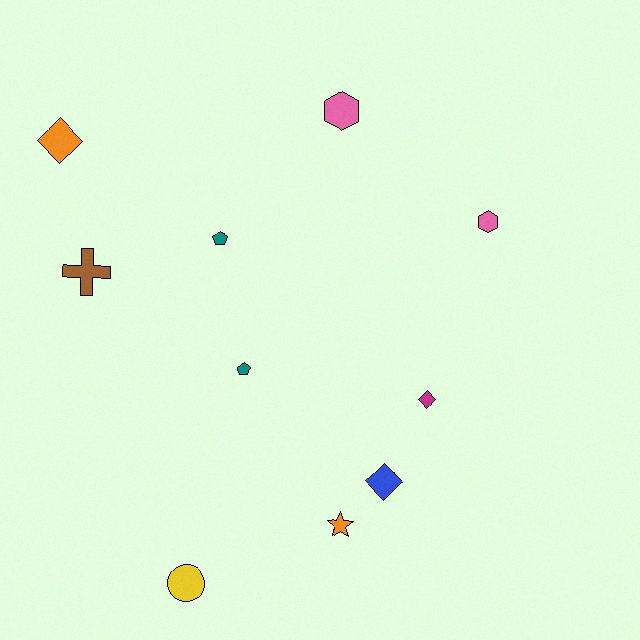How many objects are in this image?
There are 10 objects.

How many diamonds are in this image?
There are 3 diamonds.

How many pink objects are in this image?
There are 2 pink objects.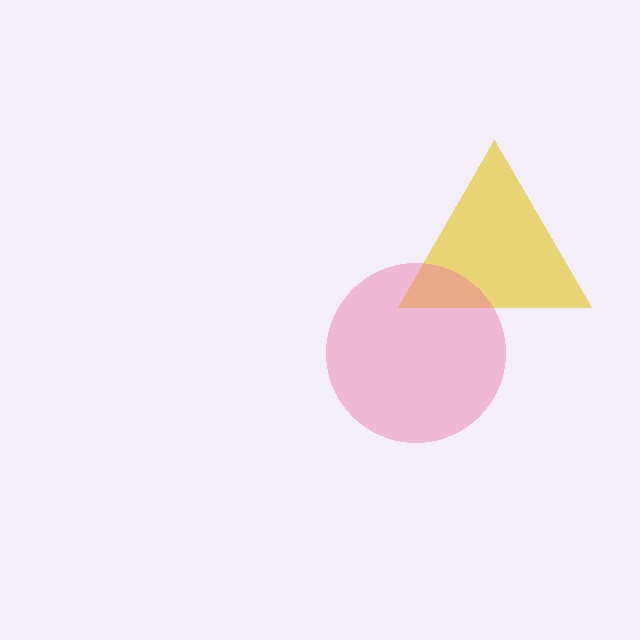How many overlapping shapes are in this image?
There are 2 overlapping shapes in the image.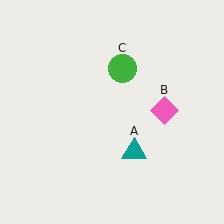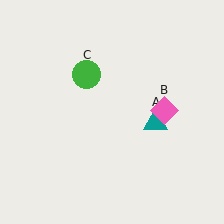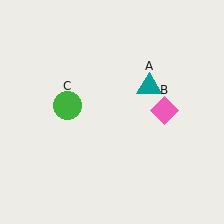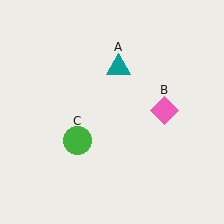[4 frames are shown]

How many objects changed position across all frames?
2 objects changed position: teal triangle (object A), green circle (object C).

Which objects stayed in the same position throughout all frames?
Pink diamond (object B) remained stationary.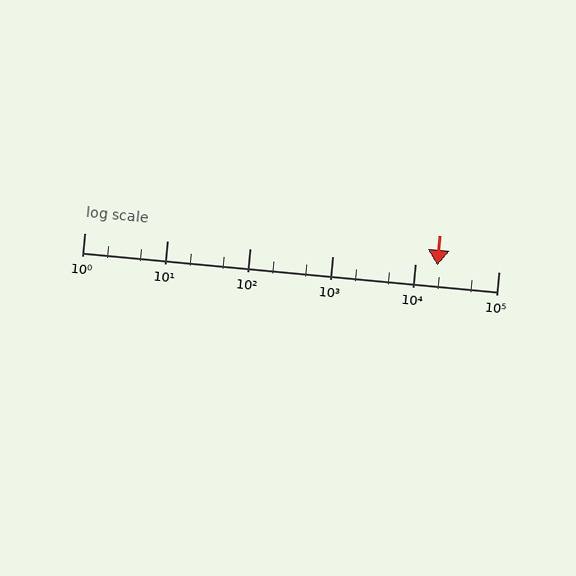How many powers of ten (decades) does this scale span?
The scale spans 5 decades, from 1 to 100000.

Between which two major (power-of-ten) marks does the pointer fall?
The pointer is between 10000 and 100000.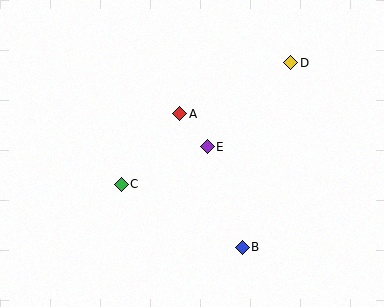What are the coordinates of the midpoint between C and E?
The midpoint between C and E is at (164, 166).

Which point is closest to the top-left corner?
Point A is closest to the top-left corner.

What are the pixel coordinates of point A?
Point A is at (180, 114).